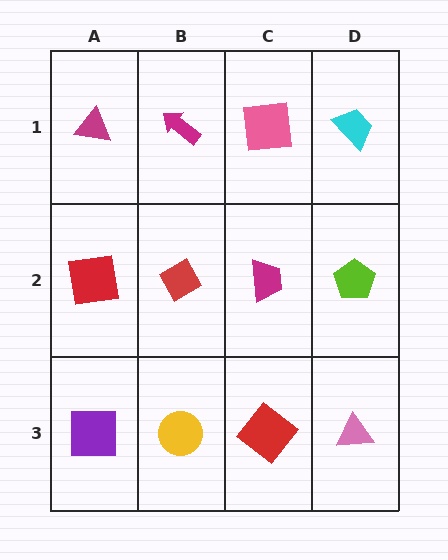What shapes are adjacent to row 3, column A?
A red square (row 2, column A), a yellow circle (row 3, column B).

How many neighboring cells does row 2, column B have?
4.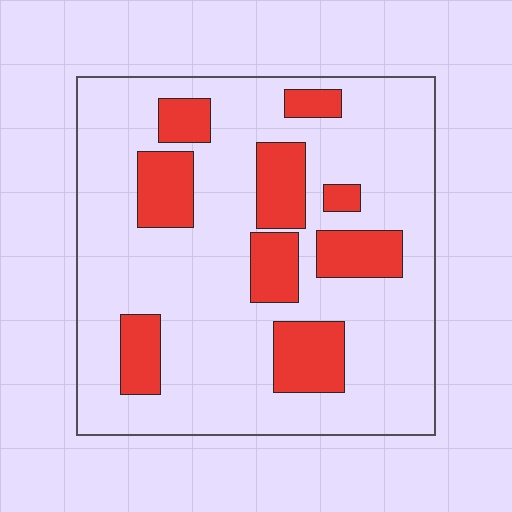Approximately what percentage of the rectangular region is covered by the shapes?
Approximately 25%.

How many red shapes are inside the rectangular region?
9.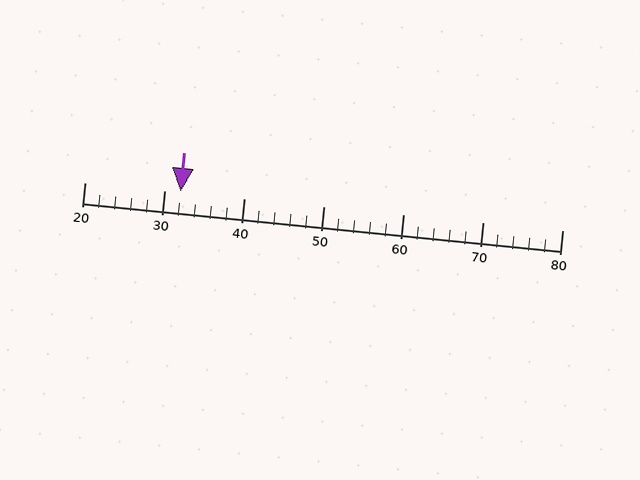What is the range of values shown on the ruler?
The ruler shows values from 20 to 80.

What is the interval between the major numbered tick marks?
The major tick marks are spaced 10 units apart.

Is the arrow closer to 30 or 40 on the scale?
The arrow is closer to 30.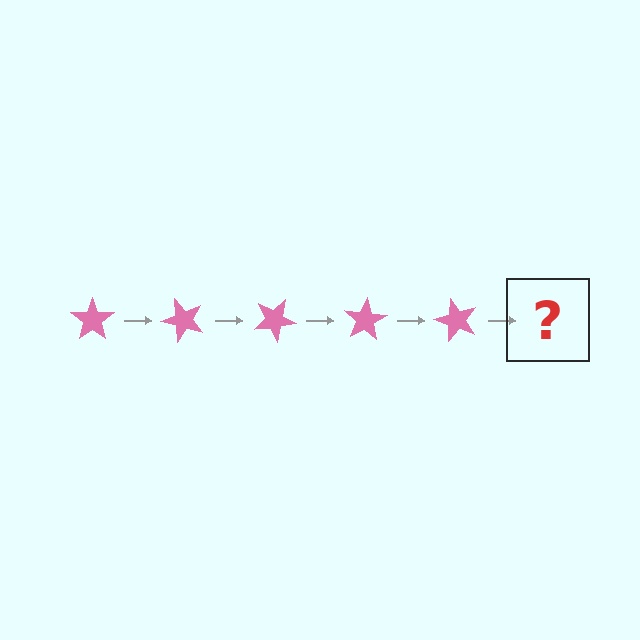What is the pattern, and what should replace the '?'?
The pattern is that the star rotates 50 degrees each step. The '?' should be a pink star rotated 250 degrees.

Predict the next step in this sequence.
The next step is a pink star rotated 250 degrees.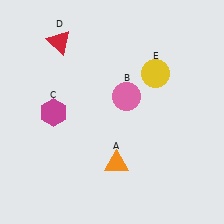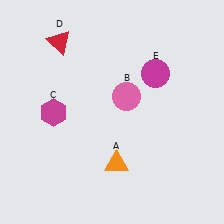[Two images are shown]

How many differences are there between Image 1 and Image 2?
There is 1 difference between the two images.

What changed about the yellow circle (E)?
In Image 1, E is yellow. In Image 2, it changed to magenta.